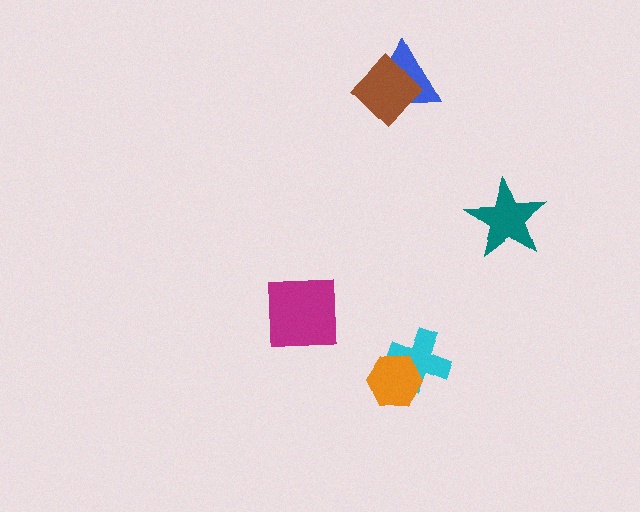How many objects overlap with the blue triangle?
1 object overlaps with the blue triangle.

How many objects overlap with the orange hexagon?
1 object overlaps with the orange hexagon.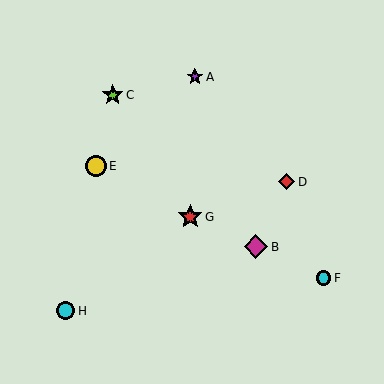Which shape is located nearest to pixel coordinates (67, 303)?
The cyan circle (labeled H) at (66, 311) is nearest to that location.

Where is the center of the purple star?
The center of the purple star is at (195, 77).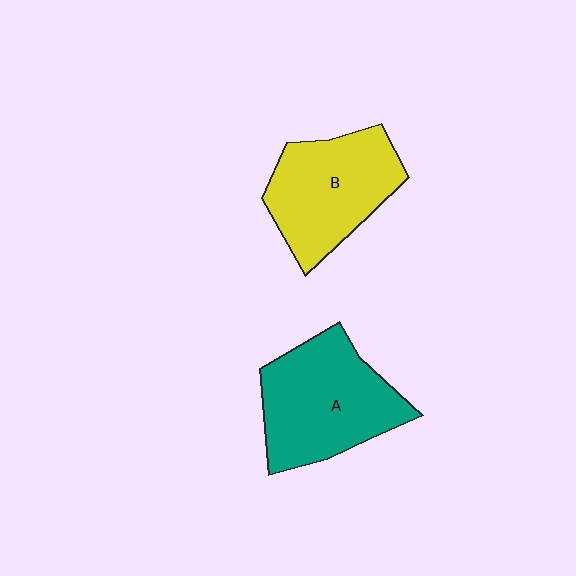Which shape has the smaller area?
Shape B (yellow).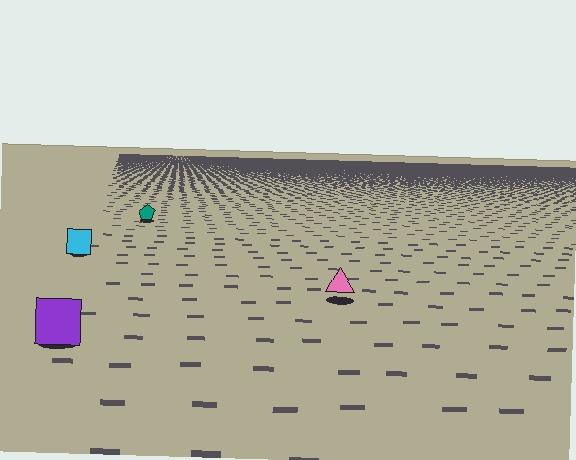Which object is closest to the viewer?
The purple square is closest. The texture marks near it are larger and more spread out.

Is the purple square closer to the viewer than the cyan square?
Yes. The purple square is closer — you can tell from the texture gradient: the ground texture is coarser near it.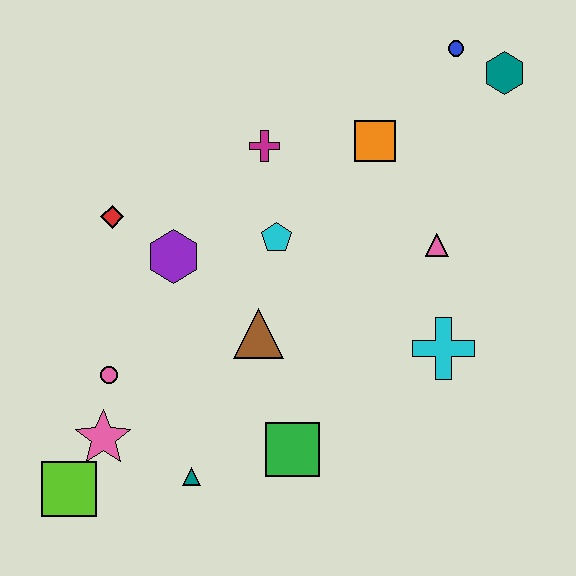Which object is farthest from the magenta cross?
The lime square is farthest from the magenta cross.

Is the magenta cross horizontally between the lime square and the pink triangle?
Yes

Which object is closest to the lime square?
The pink star is closest to the lime square.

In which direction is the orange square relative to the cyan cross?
The orange square is above the cyan cross.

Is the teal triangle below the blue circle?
Yes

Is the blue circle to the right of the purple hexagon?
Yes